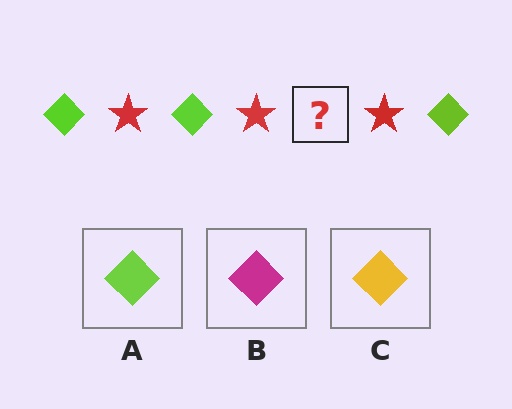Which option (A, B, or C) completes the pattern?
A.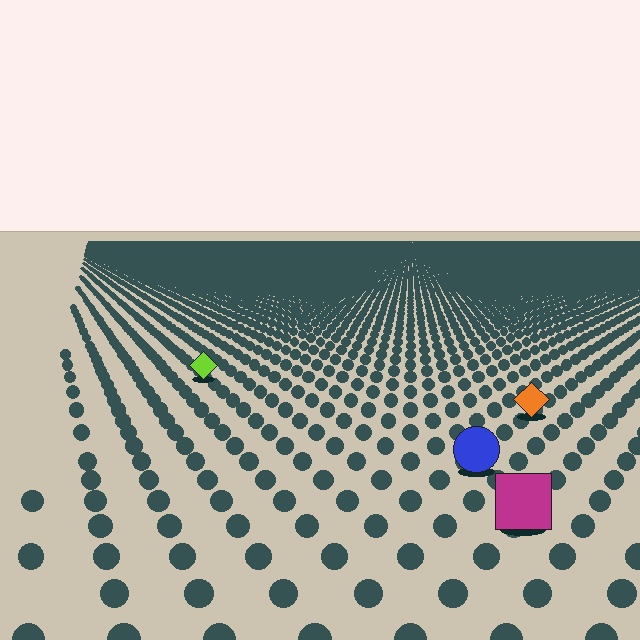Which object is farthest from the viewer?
The lime diamond is farthest from the viewer. It appears smaller and the ground texture around it is denser.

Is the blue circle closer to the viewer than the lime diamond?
Yes. The blue circle is closer — you can tell from the texture gradient: the ground texture is coarser near it.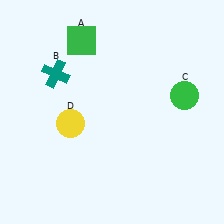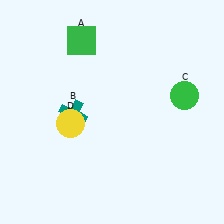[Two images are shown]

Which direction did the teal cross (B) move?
The teal cross (B) moved down.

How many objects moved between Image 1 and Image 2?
1 object moved between the two images.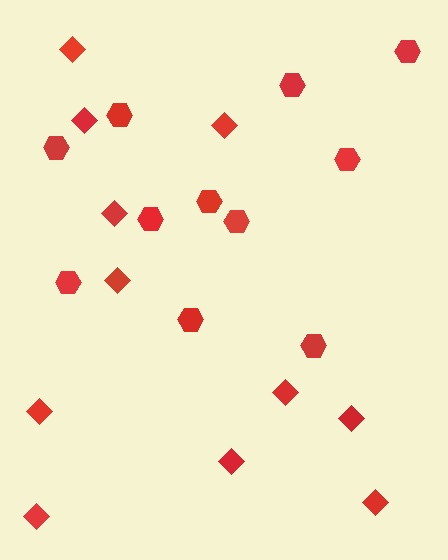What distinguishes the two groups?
There are 2 groups: one group of diamonds (11) and one group of hexagons (11).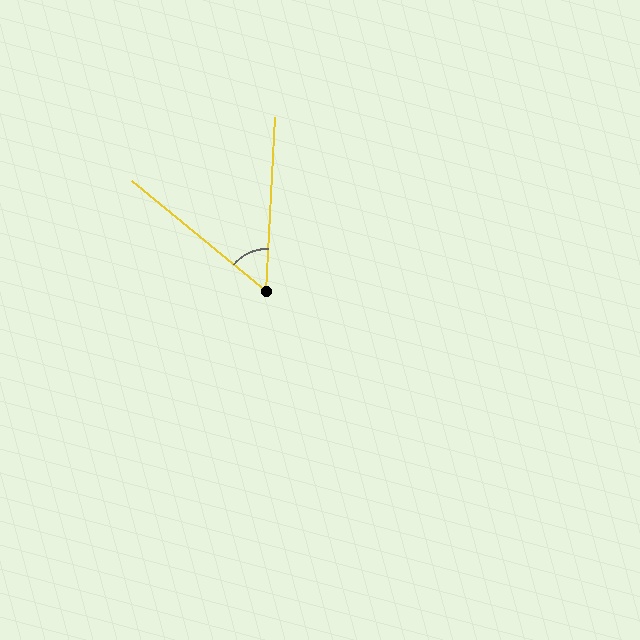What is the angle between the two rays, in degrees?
Approximately 53 degrees.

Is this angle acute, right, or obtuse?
It is acute.